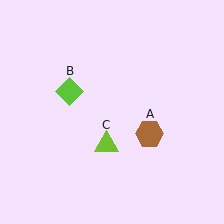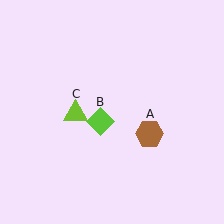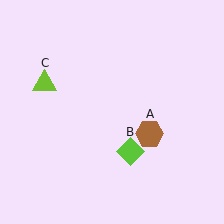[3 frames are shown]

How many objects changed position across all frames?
2 objects changed position: lime diamond (object B), lime triangle (object C).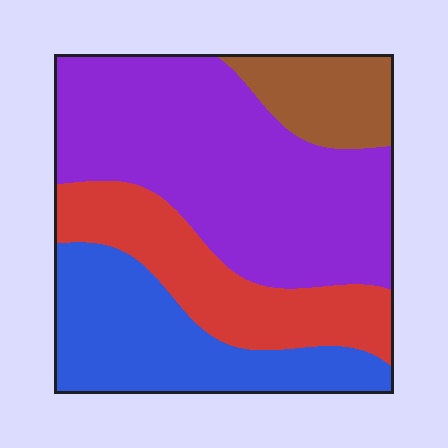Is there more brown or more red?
Red.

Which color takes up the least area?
Brown, at roughly 10%.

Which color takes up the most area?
Purple, at roughly 45%.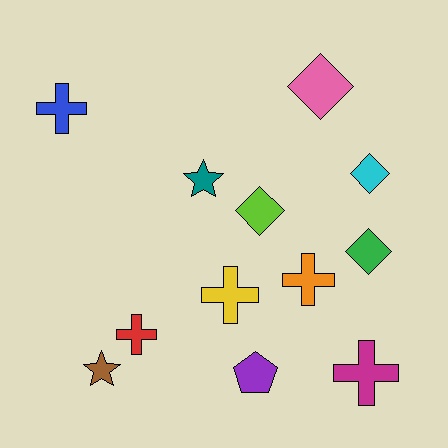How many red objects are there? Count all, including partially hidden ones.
There is 1 red object.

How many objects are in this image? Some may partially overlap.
There are 12 objects.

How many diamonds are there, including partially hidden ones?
There are 4 diamonds.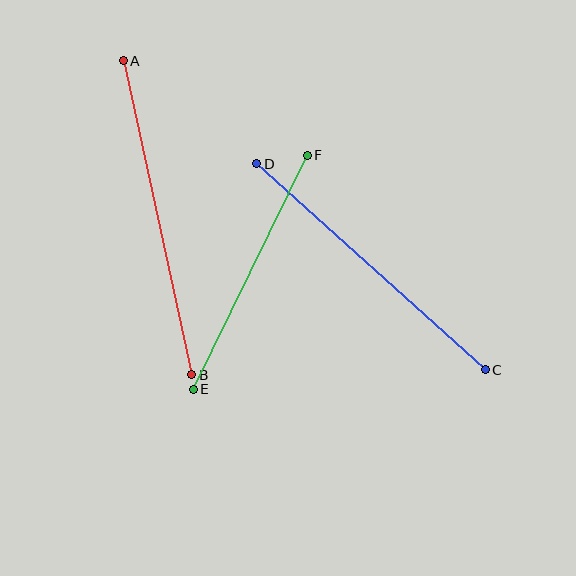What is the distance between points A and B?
The distance is approximately 321 pixels.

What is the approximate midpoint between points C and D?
The midpoint is at approximately (371, 267) pixels.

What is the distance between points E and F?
The distance is approximately 260 pixels.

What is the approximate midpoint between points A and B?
The midpoint is at approximately (158, 218) pixels.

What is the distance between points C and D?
The distance is approximately 308 pixels.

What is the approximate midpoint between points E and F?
The midpoint is at approximately (250, 272) pixels.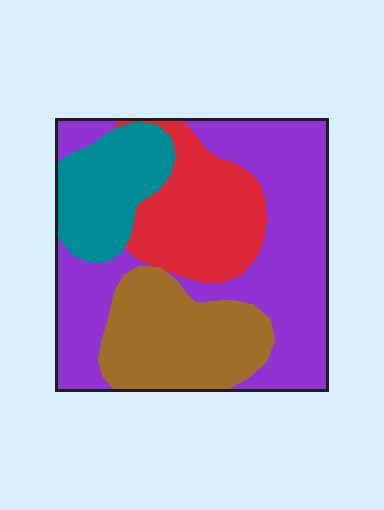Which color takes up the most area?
Purple, at roughly 45%.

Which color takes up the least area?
Teal, at roughly 15%.